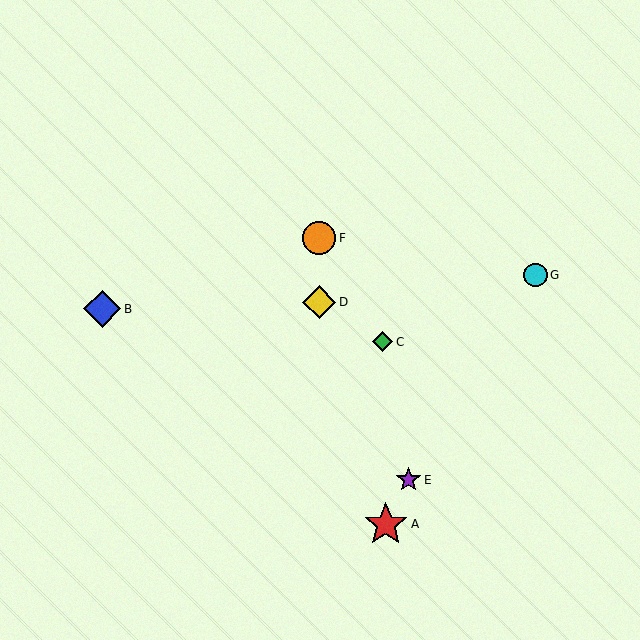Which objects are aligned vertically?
Objects D, F are aligned vertically.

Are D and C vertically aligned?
No, D is at x≈319 and C is at x≈383.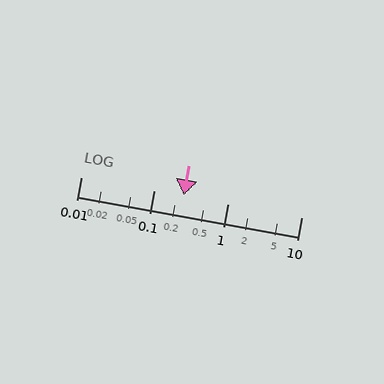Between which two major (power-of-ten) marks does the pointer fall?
The pointer is between 0.1 and 1.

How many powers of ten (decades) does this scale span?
The scale spans 3 decades, from 0.01 to 10.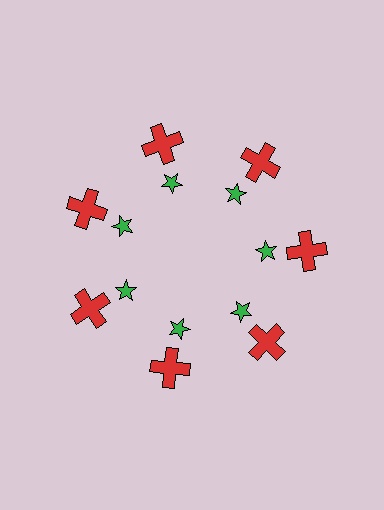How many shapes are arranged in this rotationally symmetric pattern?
There are 14 shapes, arranged in 7 groups of 2.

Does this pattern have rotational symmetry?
Yes, this pattern has 7-fold rotational symmetry. It looks the same after rotating 51 degrees around the center.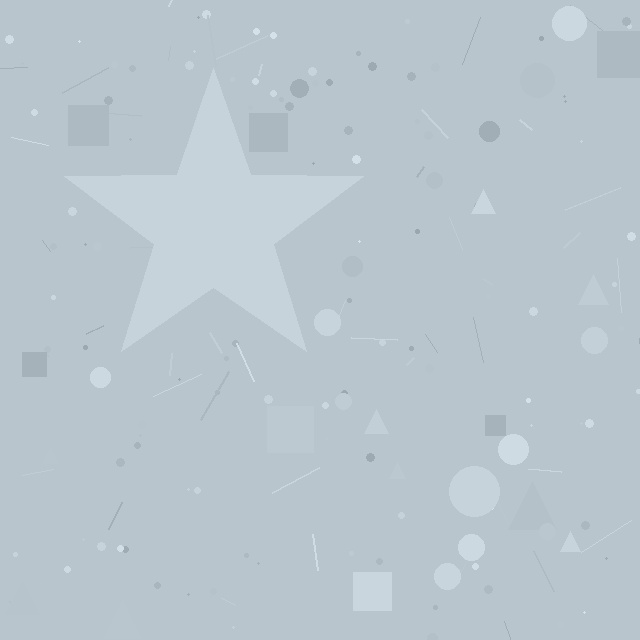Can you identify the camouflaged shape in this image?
The camouflaged shape is a star.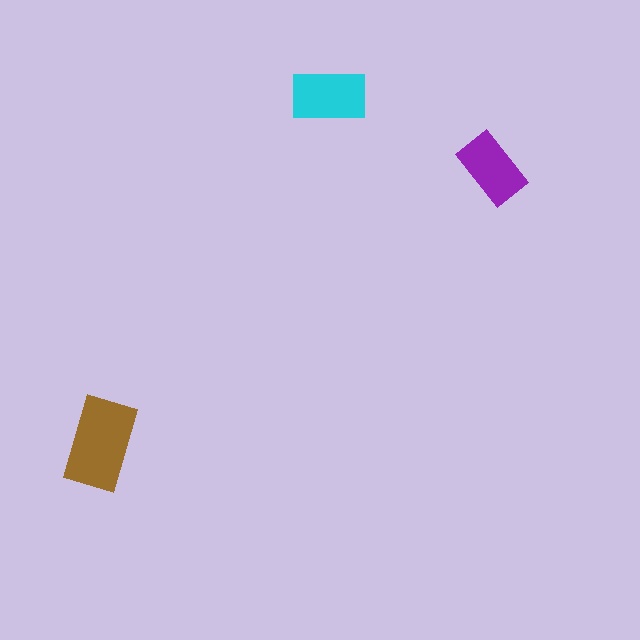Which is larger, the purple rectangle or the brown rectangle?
The brown one.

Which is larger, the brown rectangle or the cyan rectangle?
The brown one.